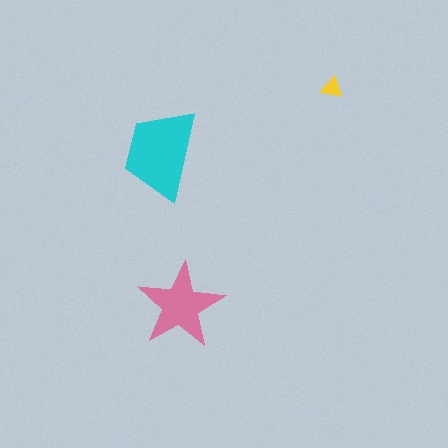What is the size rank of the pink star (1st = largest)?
2nd.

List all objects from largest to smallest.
The cyan trapezoid, the pink star, the yellow triangle.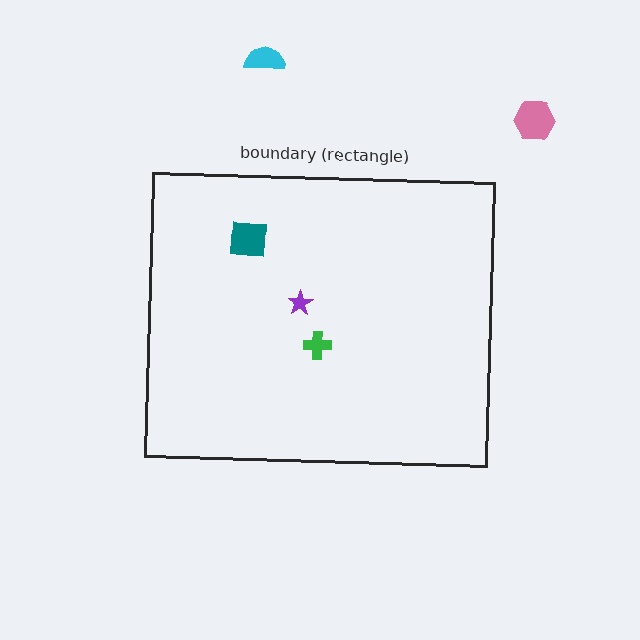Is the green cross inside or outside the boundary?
Inside.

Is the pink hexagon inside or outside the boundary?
Outside.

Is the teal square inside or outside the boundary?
Inside.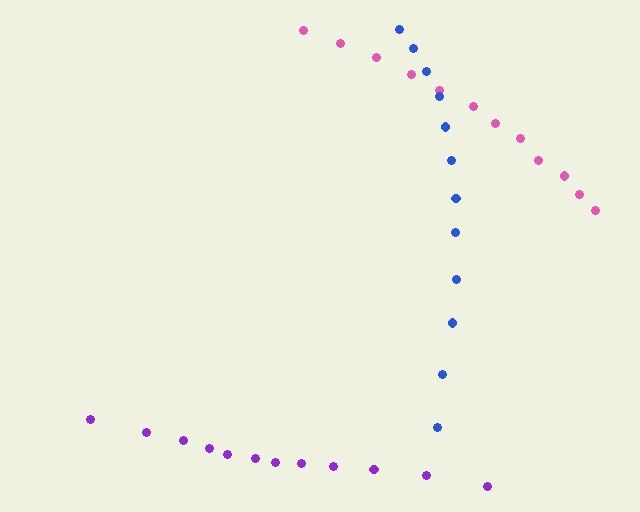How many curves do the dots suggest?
There are 3 distinct paths.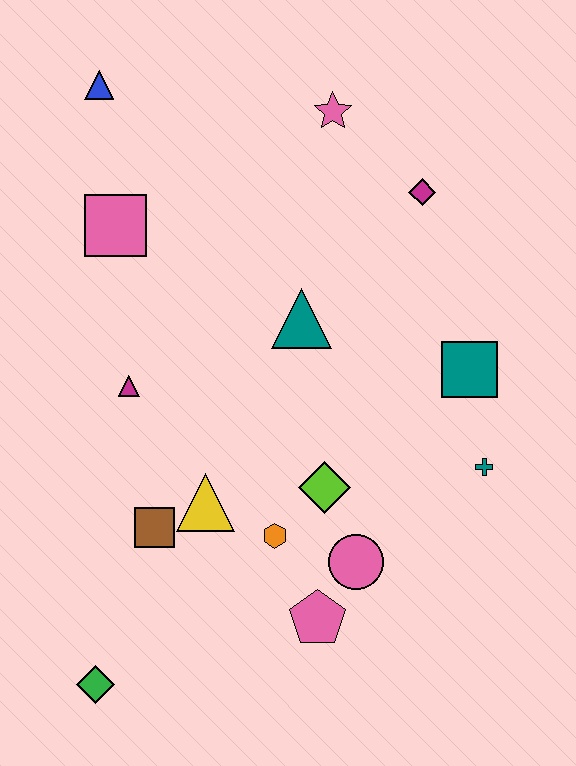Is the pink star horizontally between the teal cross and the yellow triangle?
Yes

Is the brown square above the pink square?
No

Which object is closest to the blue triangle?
The pink square is closest to the blue triangle.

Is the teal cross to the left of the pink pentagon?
No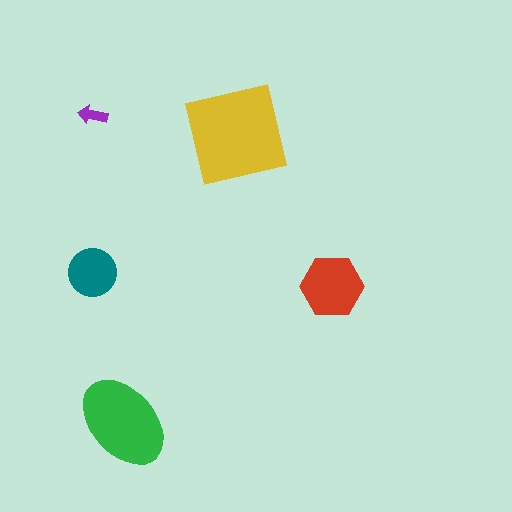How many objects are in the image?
There are 5 objects in the image.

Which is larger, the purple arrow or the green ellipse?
The green ellipse.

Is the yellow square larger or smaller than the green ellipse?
Larger.